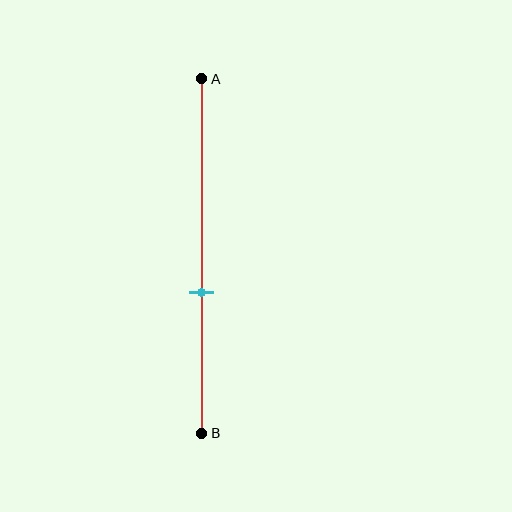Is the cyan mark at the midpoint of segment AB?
No, the mark is at about 60% from A, not at the 50% midpoint.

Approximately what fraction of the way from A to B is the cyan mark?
The cyan mark is approximately 60% of the way from A to B.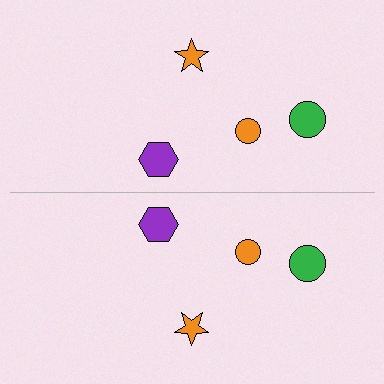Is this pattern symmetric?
Yes, this pattern has bilateral (reflection) symmetry.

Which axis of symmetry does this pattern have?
The pattern has a horizontal axis of symmetry running through the center of the image.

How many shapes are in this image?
There are 8 shapes in this image.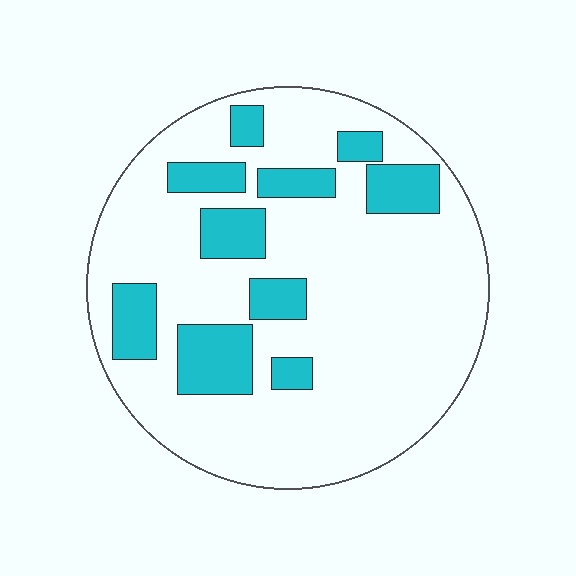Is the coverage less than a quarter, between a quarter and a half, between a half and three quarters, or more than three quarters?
Less than a quarter.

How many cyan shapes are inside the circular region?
10.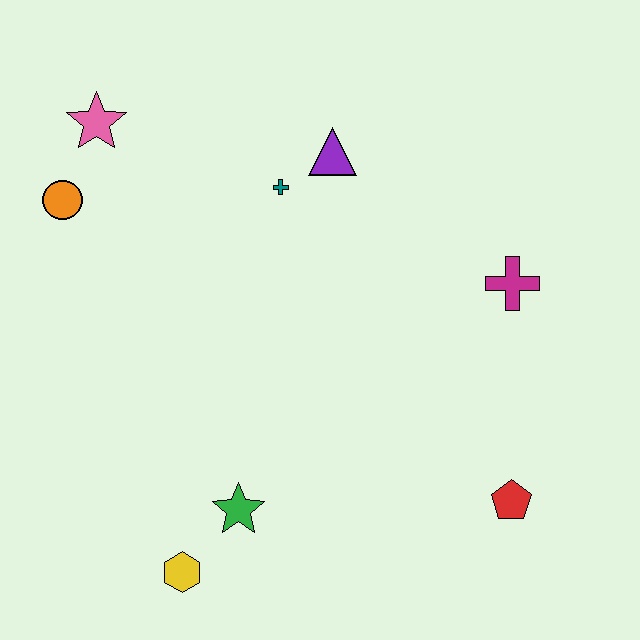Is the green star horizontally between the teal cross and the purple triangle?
No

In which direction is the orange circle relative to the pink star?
The orange circle is below the pink star.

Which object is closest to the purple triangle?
The teal cross is closest to the purple triangle.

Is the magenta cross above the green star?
Yes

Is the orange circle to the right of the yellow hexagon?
No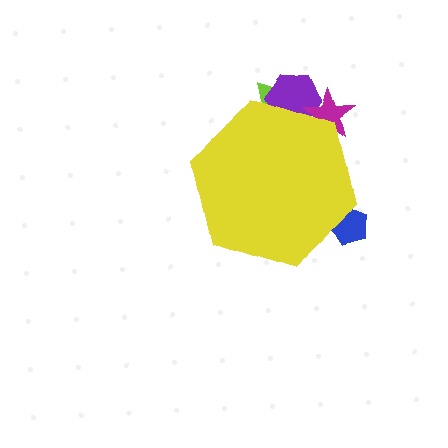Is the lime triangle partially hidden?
Yes, the lime triangle is partially hidden behind the yellow hexagon.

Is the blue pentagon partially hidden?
Yes, the blue pentagon is partially hidden behind the yellow hexagon.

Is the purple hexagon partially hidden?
Yes, the purple hexagon is partially hidden behind the yellow hexagon.